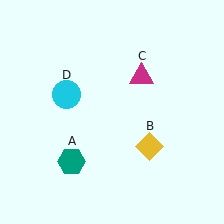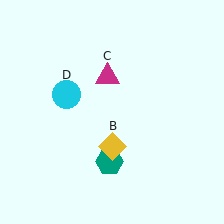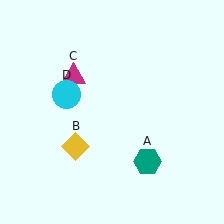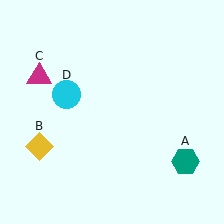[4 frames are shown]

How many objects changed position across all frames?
3 objects changed position: teal hexagon (object A), yellow diamond (object B), magenta triangle (object C).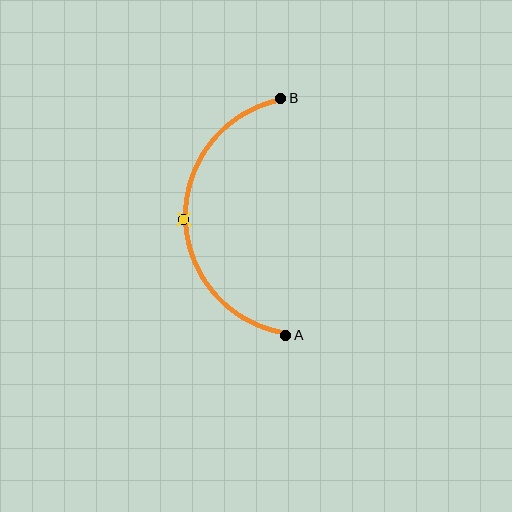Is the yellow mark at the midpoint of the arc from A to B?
Yes. The yellow mark lies on the arc at equal arc-length from both A and B — it is the arc midpoint.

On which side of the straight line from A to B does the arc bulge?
The arc bulges to the left of the straight line connecting A and B.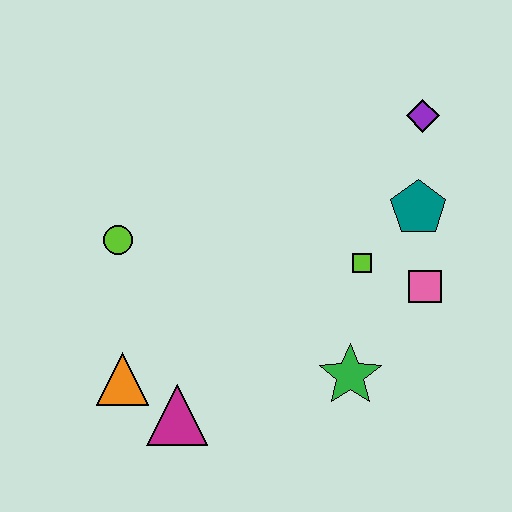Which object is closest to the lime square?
The pink square is closest to the lime square.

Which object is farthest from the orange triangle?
The purple diamond is farthest from the orange triangle.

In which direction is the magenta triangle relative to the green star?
The magenta triangle is to the left of the green star.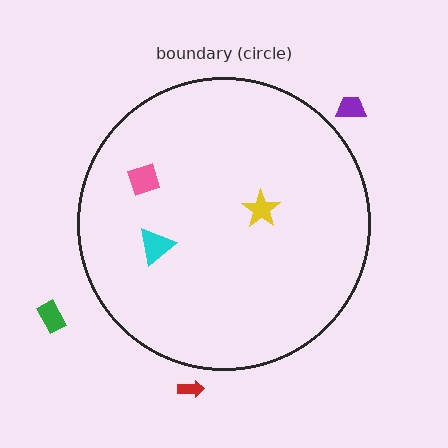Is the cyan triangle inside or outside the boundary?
Inside.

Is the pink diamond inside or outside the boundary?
Inside.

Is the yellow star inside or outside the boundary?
Inside.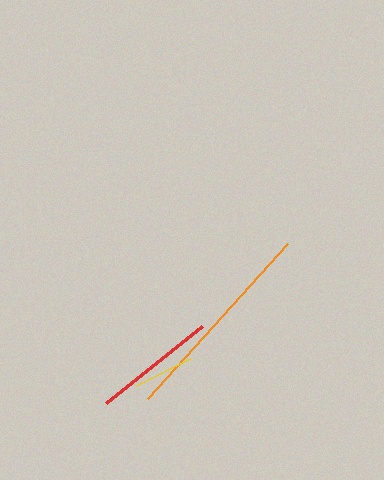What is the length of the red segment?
The red segment is approximately 123 pixels long.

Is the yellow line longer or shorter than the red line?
The red line is longer than the yellow line.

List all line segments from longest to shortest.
From longest to shortest: orange, red, yellow.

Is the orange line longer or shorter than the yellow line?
The orange line is longer than the yellow line.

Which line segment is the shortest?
The yellow line is the shortest at approximately 61 pixels.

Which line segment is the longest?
The orange line is the longest at approximately 209 pixels.